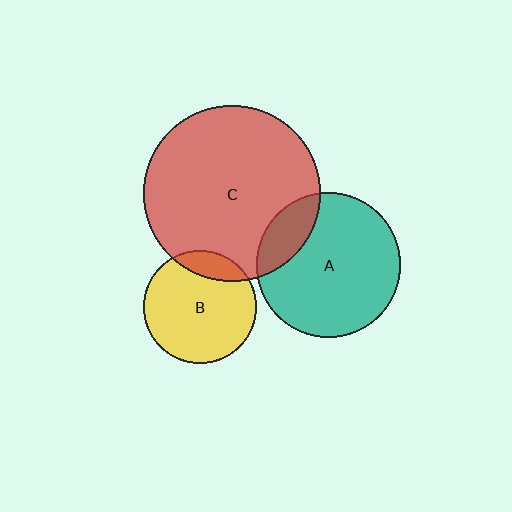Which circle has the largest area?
Circle C (red).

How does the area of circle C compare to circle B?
Approximately 2.4 times.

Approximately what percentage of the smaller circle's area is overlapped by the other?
Approximately 20%.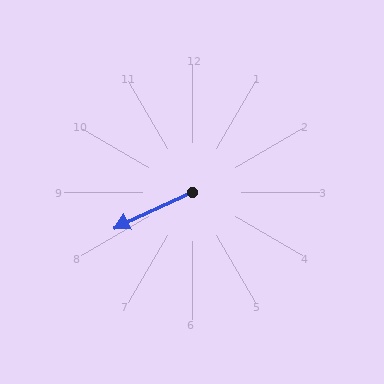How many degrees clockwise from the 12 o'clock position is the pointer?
Approximately 245 degrees.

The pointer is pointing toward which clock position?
Roughly 8 o'clock.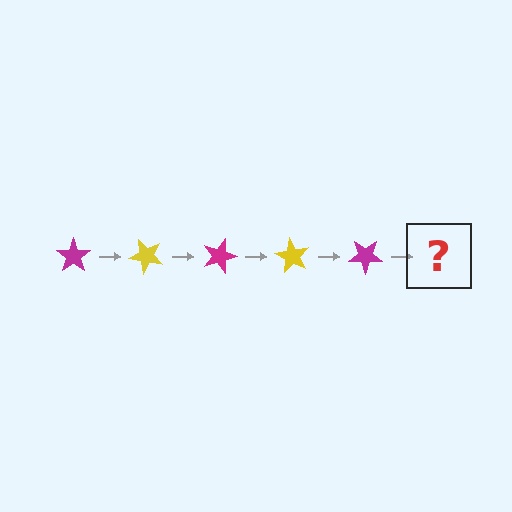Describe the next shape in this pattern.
It should be a yellow star, rotated 225 degrees from the start.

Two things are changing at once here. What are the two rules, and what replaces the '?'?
The two rules are that it rotates 45 degrees each step and the color cycles through magenta and yellow. The '?' should be a yellow star, rotated 225 degrees from the start.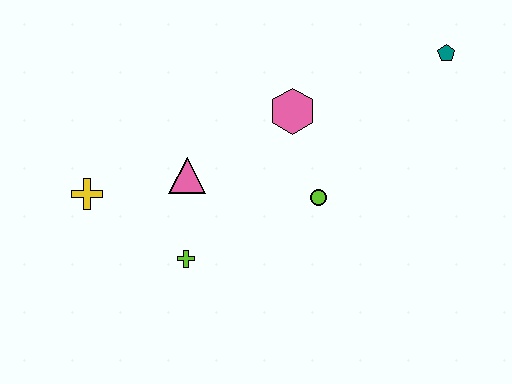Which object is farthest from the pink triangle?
The teal pentagon is farthest from the pink triangle.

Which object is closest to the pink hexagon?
The lime circle is closest to the pink hexagon.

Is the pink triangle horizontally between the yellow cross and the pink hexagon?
Yes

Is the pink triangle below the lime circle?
No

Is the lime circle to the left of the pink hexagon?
No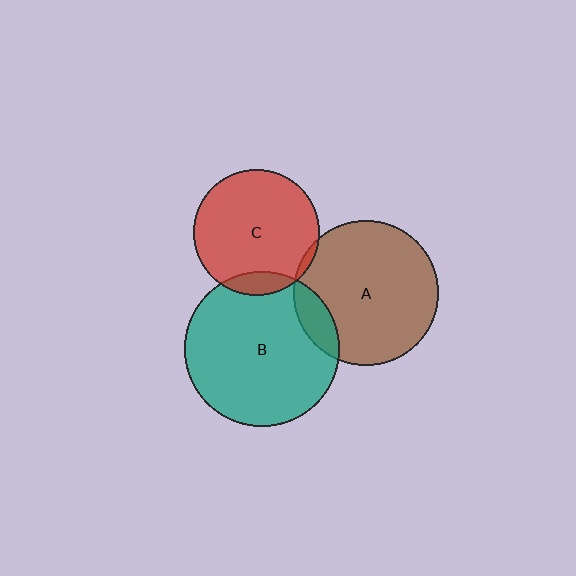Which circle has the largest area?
Circle B (teal).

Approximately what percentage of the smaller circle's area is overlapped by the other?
Approximately 10%.